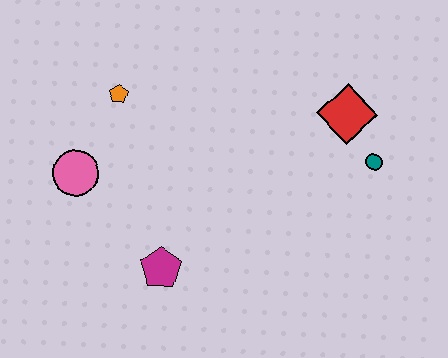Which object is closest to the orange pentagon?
The pink circle is closest to the orange pentagon.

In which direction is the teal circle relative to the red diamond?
The teal circle is below the red diamond.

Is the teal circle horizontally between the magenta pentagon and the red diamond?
No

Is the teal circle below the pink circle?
No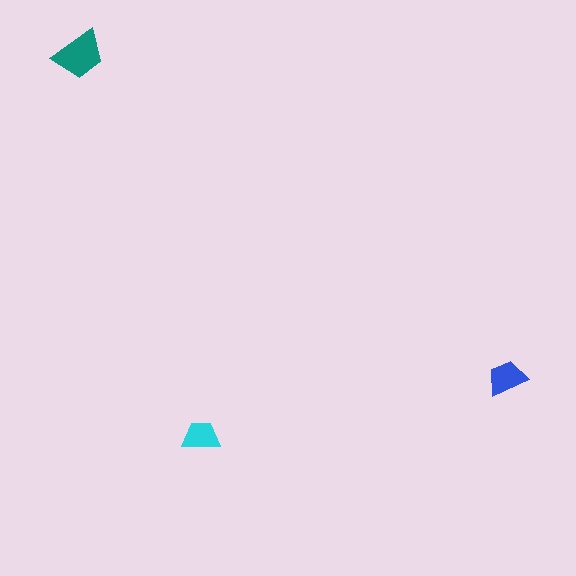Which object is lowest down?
The cyan trapezoid is bottommost.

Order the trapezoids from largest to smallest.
the teal one, the blue one, the cyan one.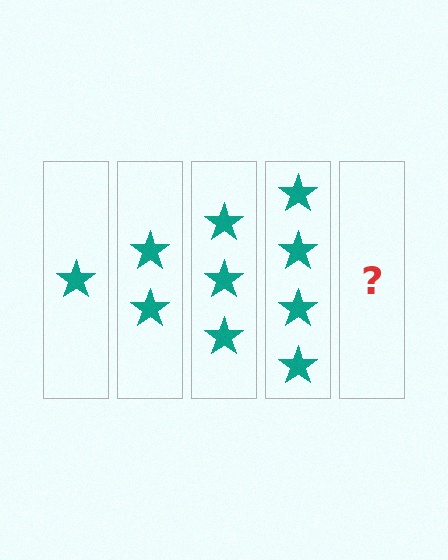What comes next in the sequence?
The next element should be 5 stars.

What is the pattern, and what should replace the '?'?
The pattern is that each step adds one more star. The '?' should be 5 stars.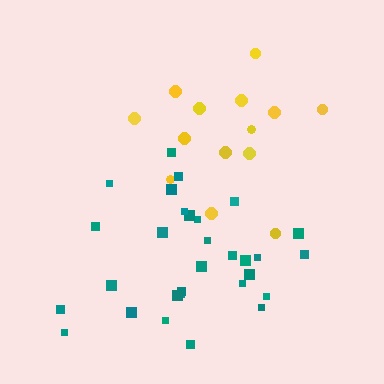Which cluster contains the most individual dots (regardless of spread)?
Teal (30).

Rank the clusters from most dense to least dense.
teal, yellow.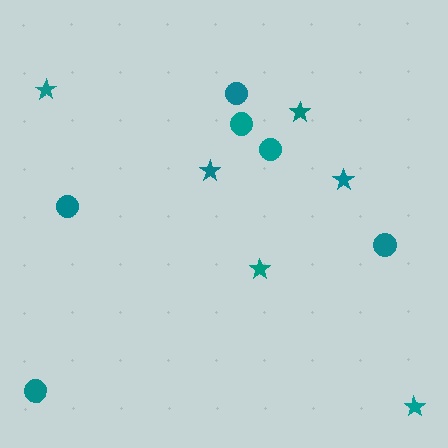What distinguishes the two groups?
There are 2 groups: one group of circles (6) and one group of stars (6).